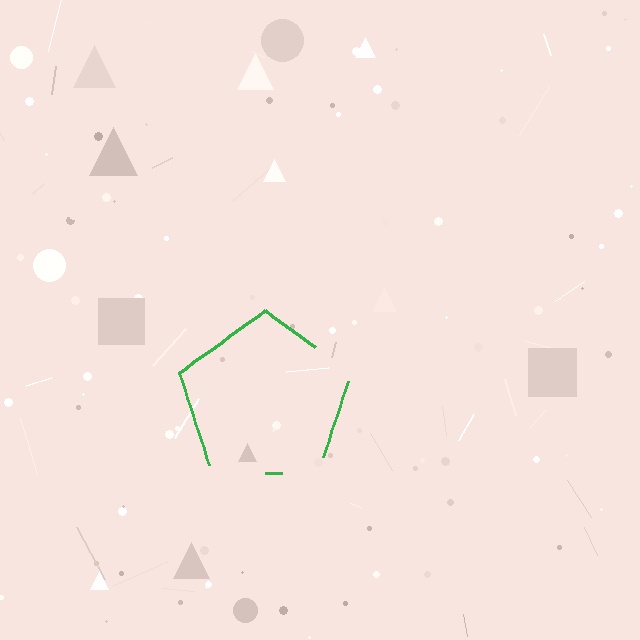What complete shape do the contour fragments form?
The contour fragments form a pentagon.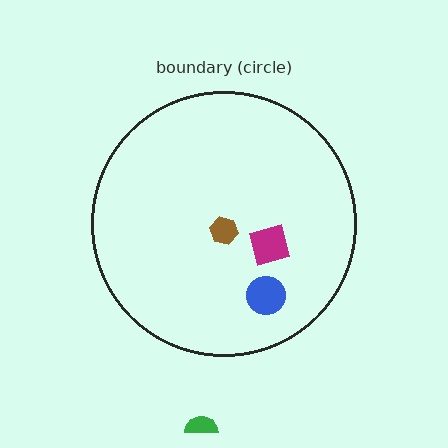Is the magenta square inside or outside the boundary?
Inside.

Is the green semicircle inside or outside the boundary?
Outside.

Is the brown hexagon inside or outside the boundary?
Inside.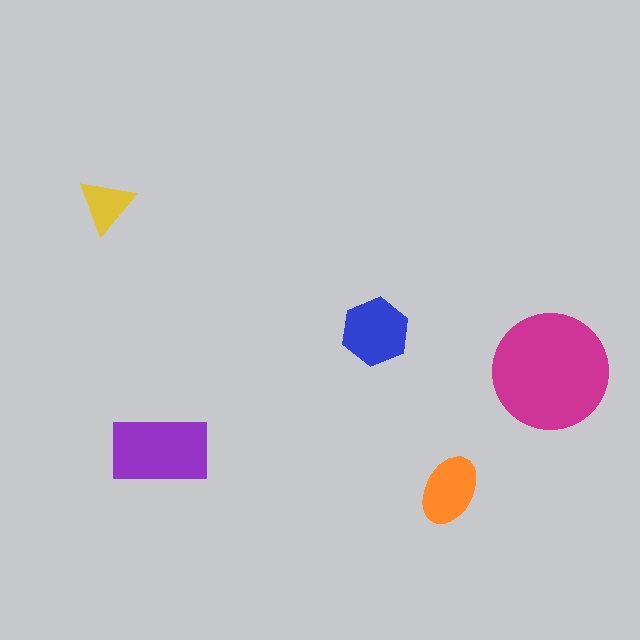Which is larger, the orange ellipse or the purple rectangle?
The purple rectangle.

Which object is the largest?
The magenta circle.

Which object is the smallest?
The yellow triangle.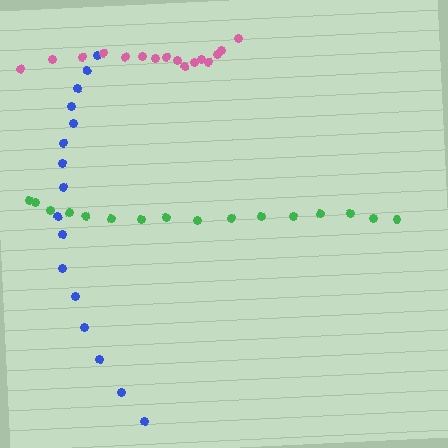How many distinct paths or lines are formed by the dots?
There are 3 distinct paths.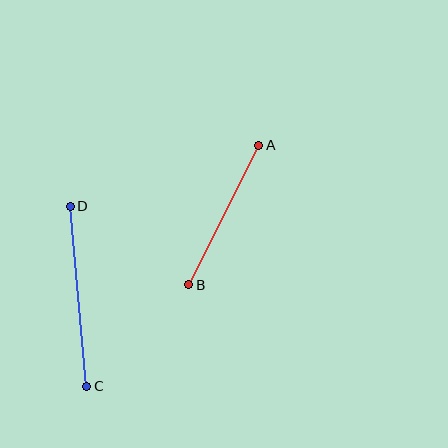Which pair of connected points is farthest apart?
Points C and D are farthest apart.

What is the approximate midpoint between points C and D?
The midpoint is at approximately (78, 296) pixels.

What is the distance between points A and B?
The distance is approximately 156 pixels.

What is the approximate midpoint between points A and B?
The midpoint is at approximately (224, 215) pixels.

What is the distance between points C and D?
The distance is approximately 181 pixels.